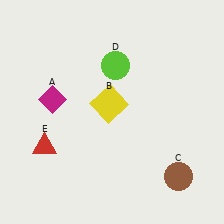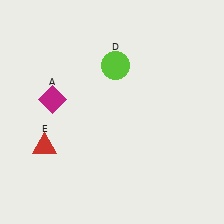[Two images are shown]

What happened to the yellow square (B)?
The yellow square (B) was removed in Image 2. It was in the top-left area of Image 1.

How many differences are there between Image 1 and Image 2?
There are 2 differences between the two images.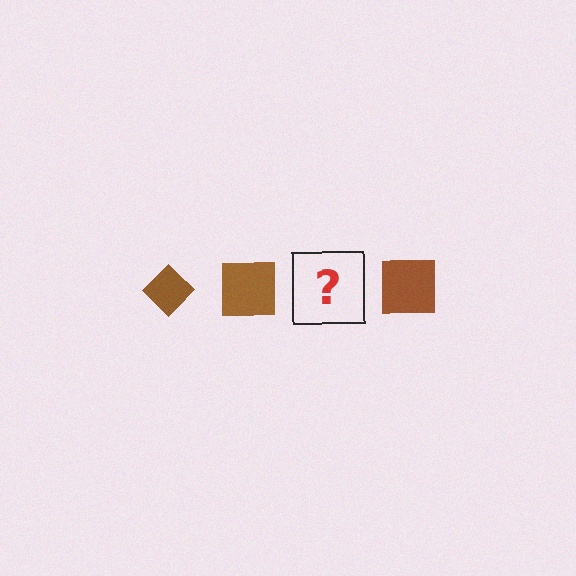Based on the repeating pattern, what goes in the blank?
The blank should be a brown diamond.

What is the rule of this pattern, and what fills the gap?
The rule is that the pattern cycles through diamond, square shapes in brown. The gap should be filled with a brown diamond.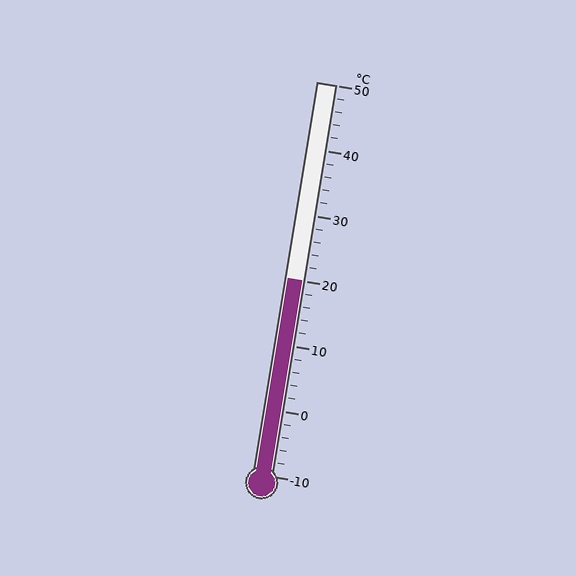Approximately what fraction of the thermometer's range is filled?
The thermometer is filled to approximately 50% of its range.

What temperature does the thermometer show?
The thermometer shows approximately 20°C.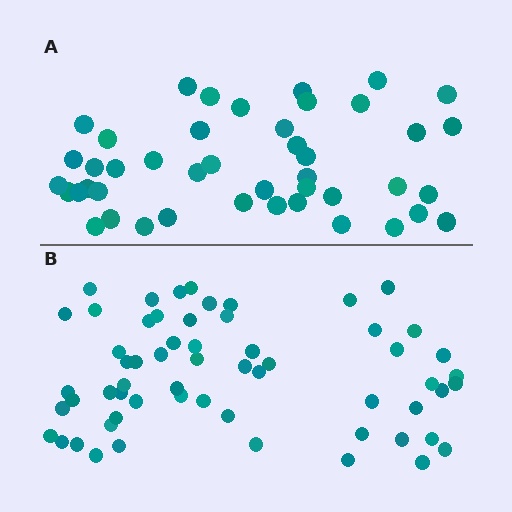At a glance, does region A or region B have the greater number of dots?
Region B (the bottom region) has more dots.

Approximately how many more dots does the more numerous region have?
Region B has approximately 15 more dots than region A.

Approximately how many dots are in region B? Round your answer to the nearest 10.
About 60 dots.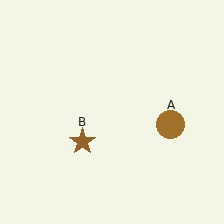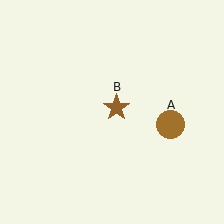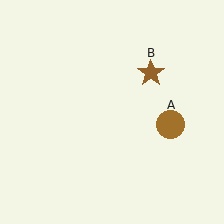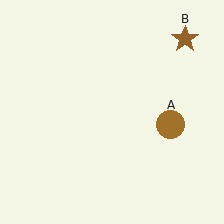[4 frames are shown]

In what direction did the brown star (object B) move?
The brown star (object B) moved up and to the right.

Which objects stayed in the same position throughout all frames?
Brown circle (object A) remained stationary.